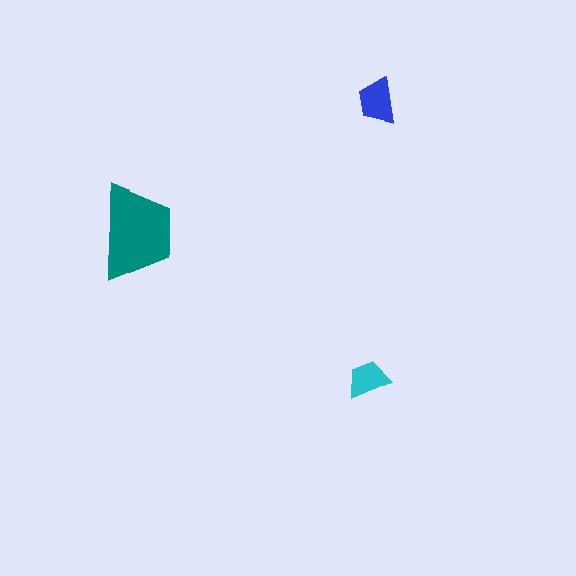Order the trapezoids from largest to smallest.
the teal one, the blue one, the cyan one.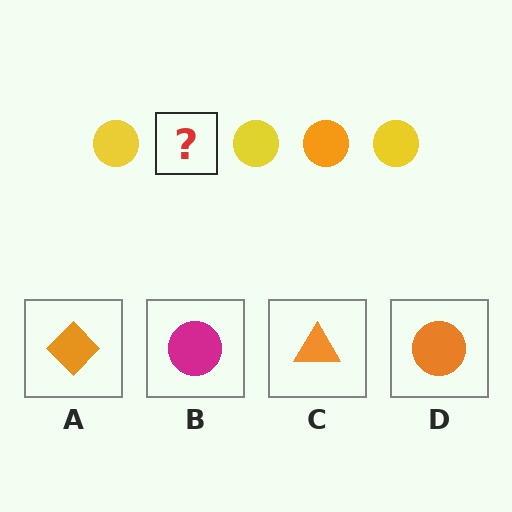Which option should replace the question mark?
Option D.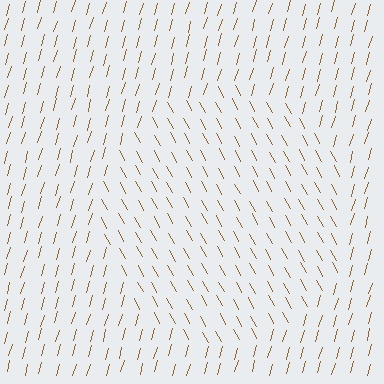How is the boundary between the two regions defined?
The boundary is defined purely by a change in line orientation (approximately 45 degrees difference). All lines are the same color and thickness.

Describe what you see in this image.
The image is filled with small brown line segments. A circle region in the image has lines oriented differently from the surrounding lines, creating a visible texture boundary.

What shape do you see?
I see a circle.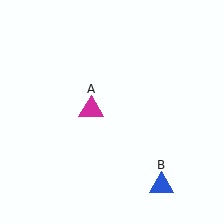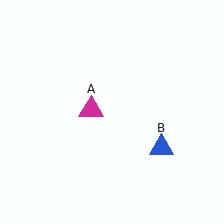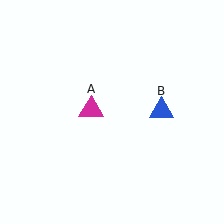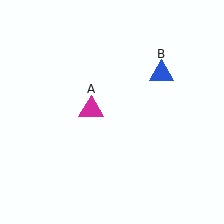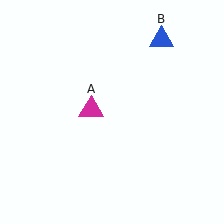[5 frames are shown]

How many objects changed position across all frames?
1 object changed position: blue triangle (object B).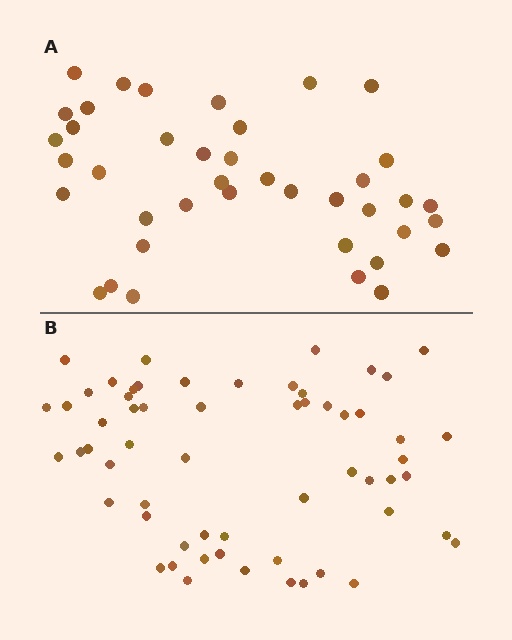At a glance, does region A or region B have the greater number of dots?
Region B (the bottom region) has more dots.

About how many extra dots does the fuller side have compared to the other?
Region B has approximately 20 more dots than region A.